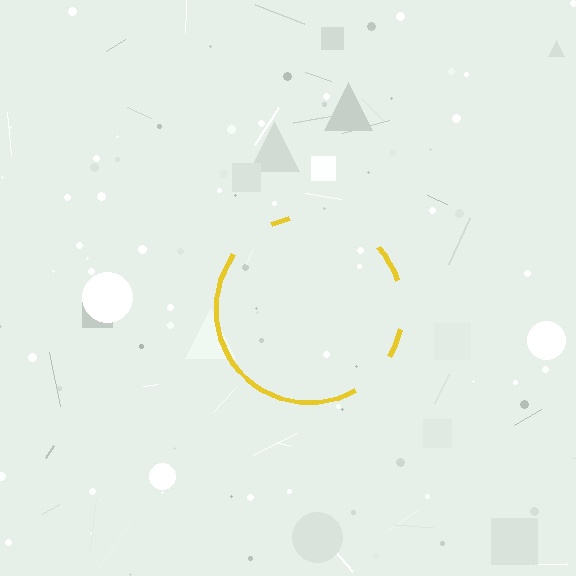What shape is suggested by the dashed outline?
The dashed outline suggests a circle.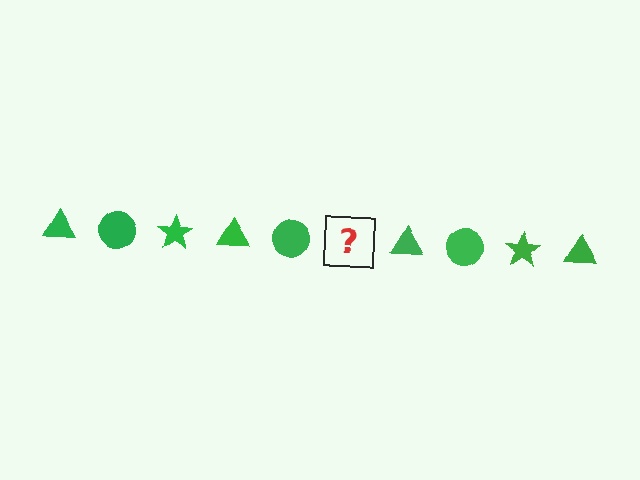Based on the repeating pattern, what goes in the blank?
The blank should be a green star.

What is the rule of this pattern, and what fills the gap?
The rule is that the pattern cycles through triangle, circle, star shapes in green. The gap should be filled with a green star.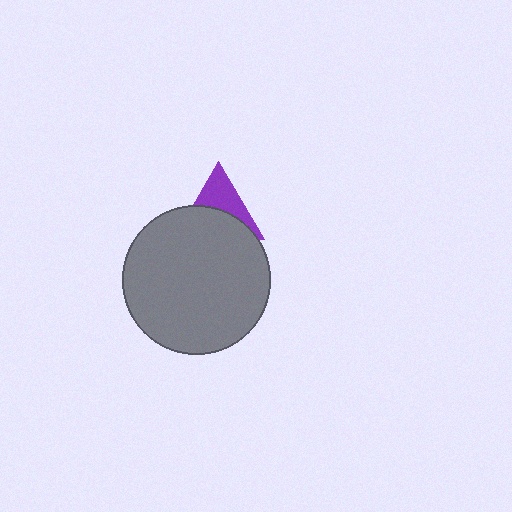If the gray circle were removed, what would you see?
You would see the complete purple triangle.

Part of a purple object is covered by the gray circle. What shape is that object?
It is a triangle.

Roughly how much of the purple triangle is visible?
About half of it is visible (roughly 45%).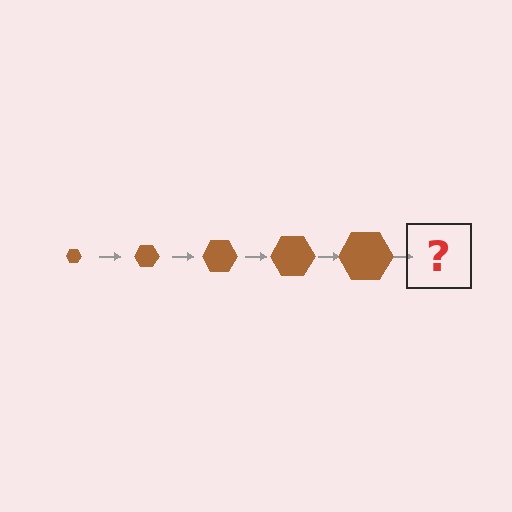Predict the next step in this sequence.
The next step is a brown hexagon, larger than the previous one.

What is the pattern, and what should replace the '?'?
The pattern is that the hexagon gets progressively larger each step. The '?' should be a brown hexagon, larger than the previous one.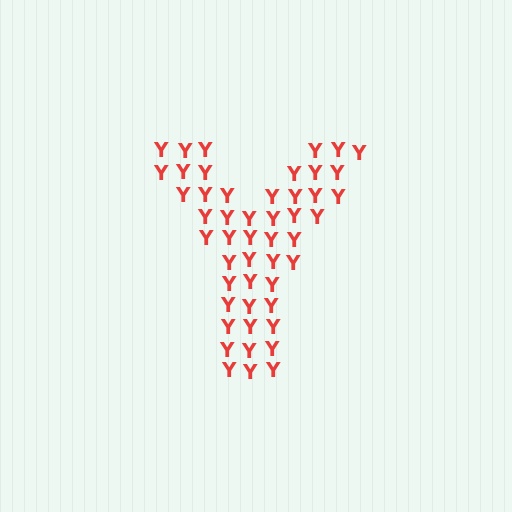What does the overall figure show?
The overall figure shows the letter Y.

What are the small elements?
The small elements are letter Y's.